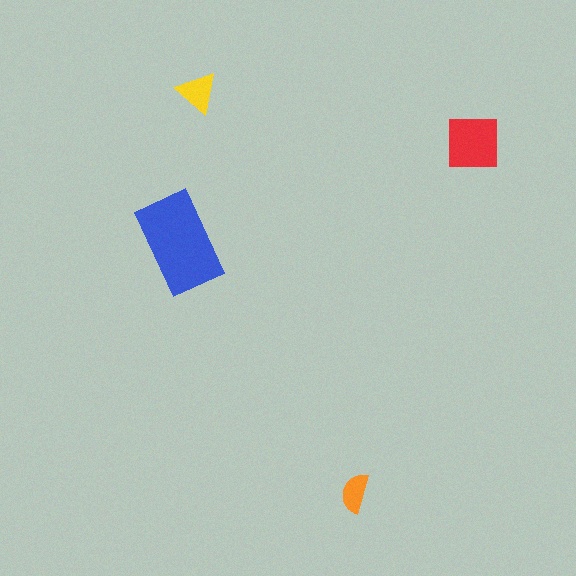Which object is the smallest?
The orange semicircle.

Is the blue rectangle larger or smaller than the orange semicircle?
Larger.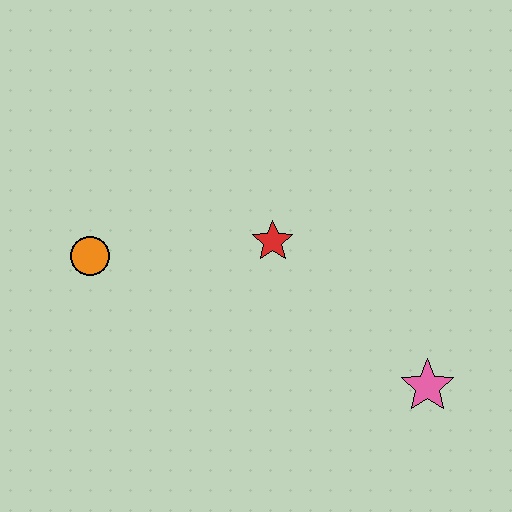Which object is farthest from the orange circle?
The pink star is farthest from the orange circle.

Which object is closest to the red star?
The orange circle is closest to the red star.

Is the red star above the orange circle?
Yes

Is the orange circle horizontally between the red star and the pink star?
No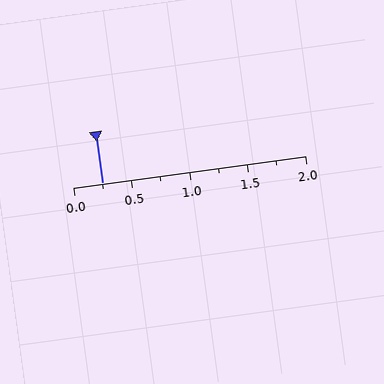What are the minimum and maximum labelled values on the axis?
The axis runs from 0.0 to 2.0.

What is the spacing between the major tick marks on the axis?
The major ticks are spaced 0.5 apart.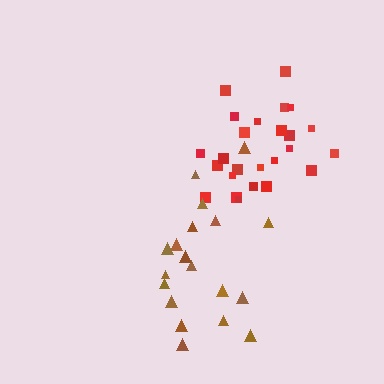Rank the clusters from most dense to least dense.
red, brown.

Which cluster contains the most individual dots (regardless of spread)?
Red (25).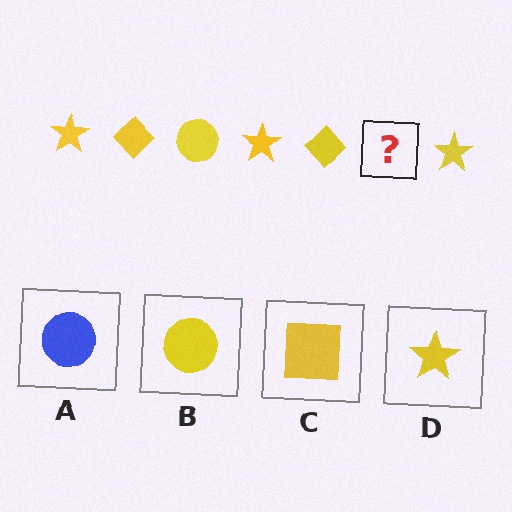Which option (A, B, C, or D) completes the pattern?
B.